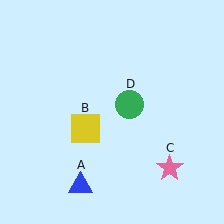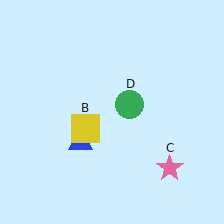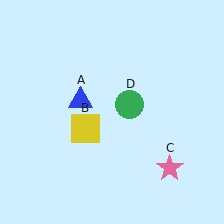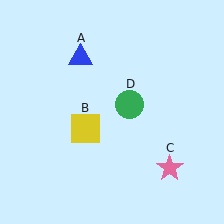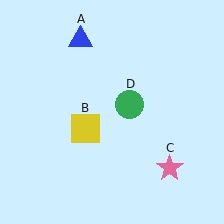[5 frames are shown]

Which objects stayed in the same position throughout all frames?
Yellow square (object B) and pink star (object C) and green circle (object D) remained stationary.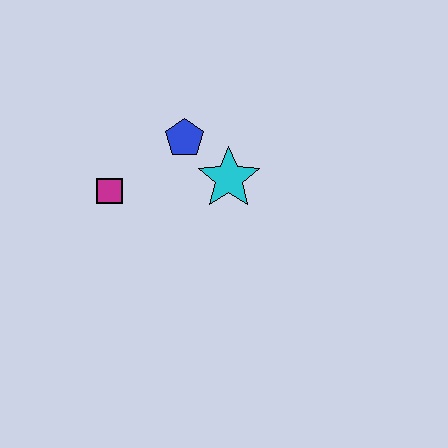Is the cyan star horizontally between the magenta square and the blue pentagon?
No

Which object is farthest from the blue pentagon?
The magenta square is farthest from the blue pentagon.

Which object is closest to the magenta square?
The blue pentagon is closest to the magenta square.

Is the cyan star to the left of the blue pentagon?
No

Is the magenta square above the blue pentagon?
No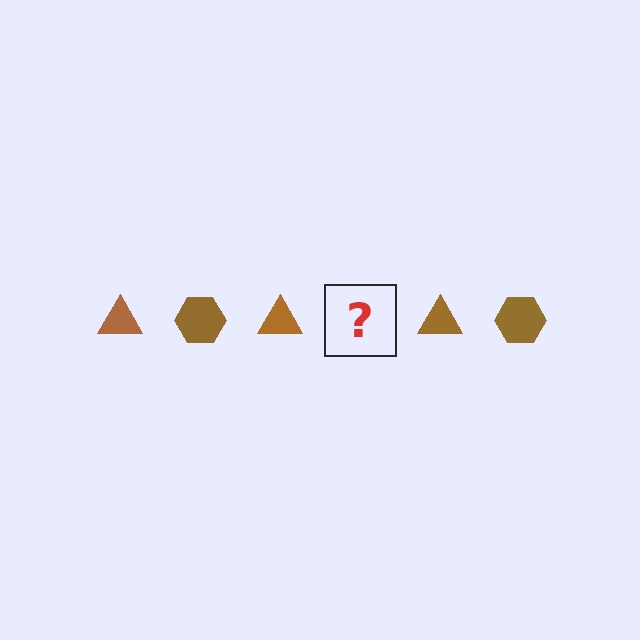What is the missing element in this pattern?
The missing element is a brown hexagon.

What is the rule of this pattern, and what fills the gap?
The rule is that the pattern cycles through triangle, hexagon shapes in brown. The gap should be filled with a brown hexagon.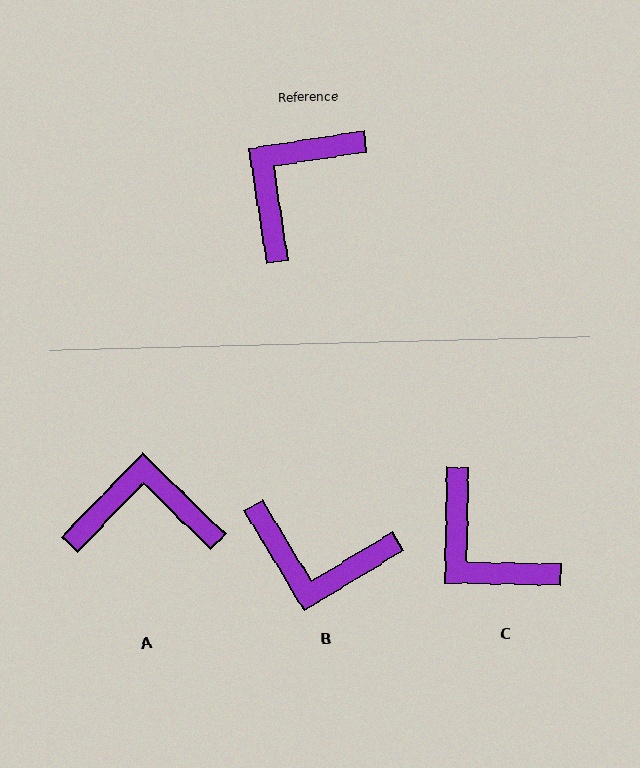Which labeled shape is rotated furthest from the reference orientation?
B, about 112 degrees away.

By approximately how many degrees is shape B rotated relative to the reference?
Approximately 112 degrees counter-clockwise.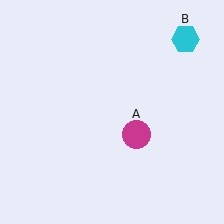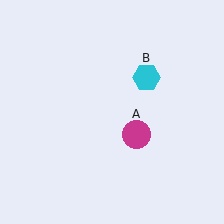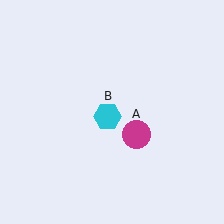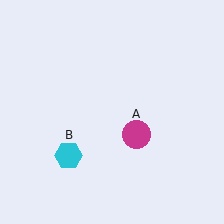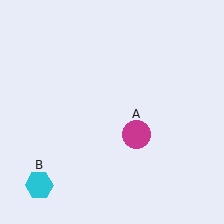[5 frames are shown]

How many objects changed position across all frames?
1 object changed position: cyan hexagon (object B).